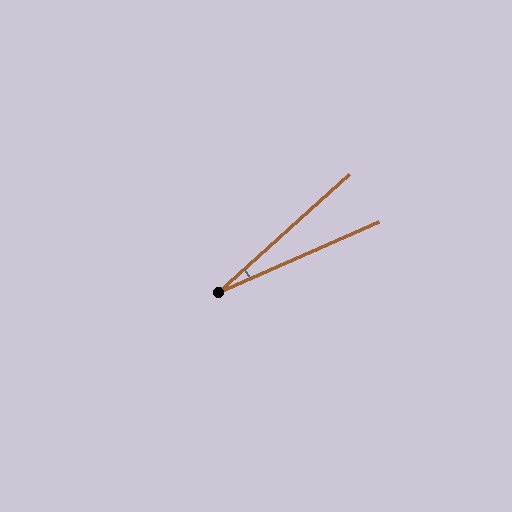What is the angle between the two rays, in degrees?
Approximately 18 degrees.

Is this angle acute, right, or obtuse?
It is acute.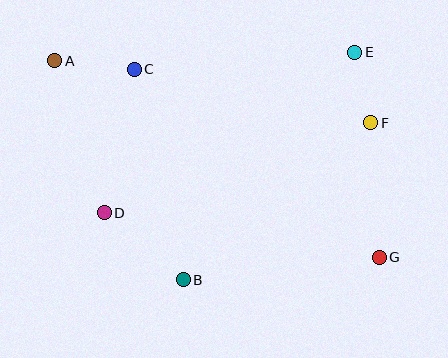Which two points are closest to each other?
Points E and F are closest to each other.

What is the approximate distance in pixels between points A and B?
The distance between A and B is approximately 254 pixels.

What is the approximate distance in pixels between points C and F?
The distance between C and F is approximately 243 pixels.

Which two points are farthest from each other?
Points A and G are farthest from each other.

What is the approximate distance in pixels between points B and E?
The distance between B and E is approximately 285 pixels.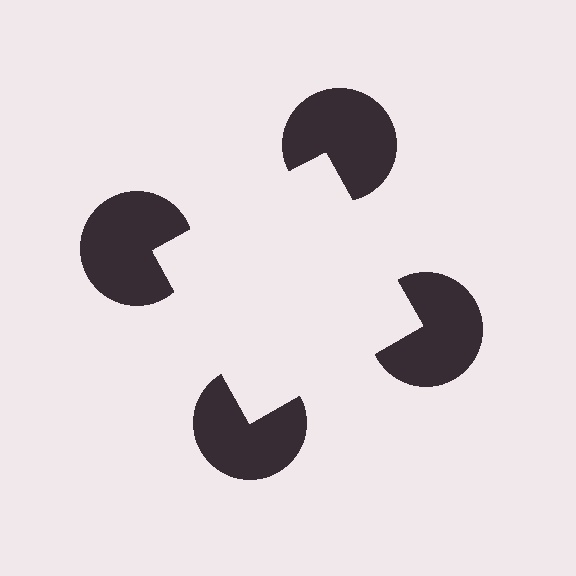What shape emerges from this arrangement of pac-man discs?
An illusory square — its edges are inferred from the aligned wedge cuts in the pac-man discs, not physically drawn.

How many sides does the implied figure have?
4 sides.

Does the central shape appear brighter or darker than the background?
It typically appears slightly brighter than the background, even though no actual brightness change is drawn.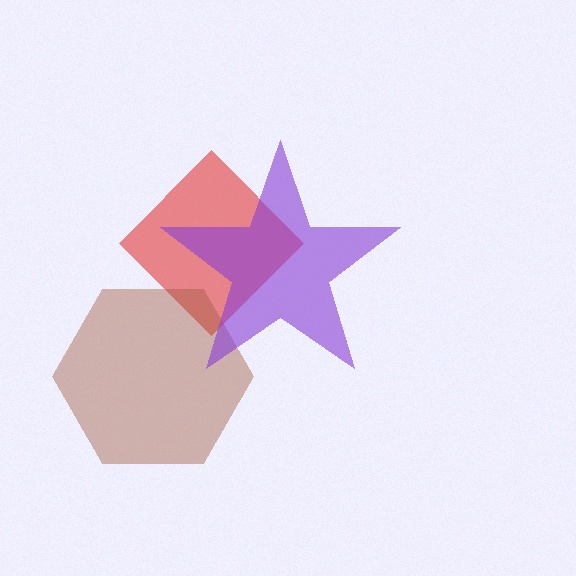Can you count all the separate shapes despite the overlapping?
Yes, there are 3 separate shapes.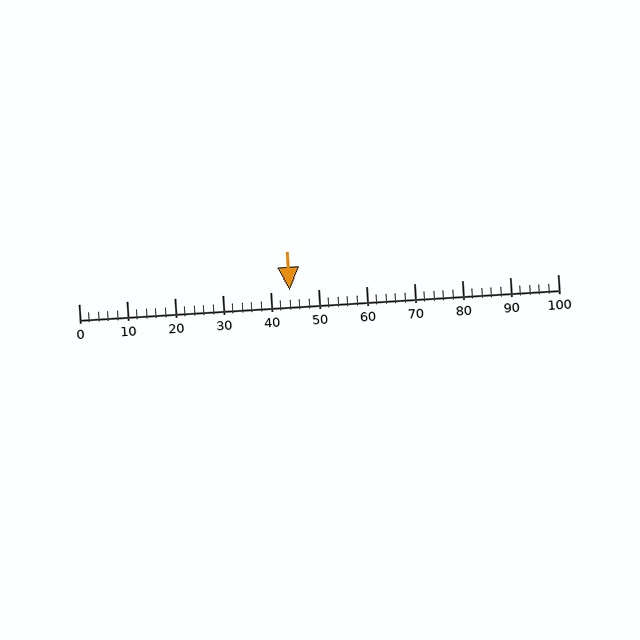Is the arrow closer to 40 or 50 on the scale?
The arrow is closer to 40.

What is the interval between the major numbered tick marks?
The major tick marks are spaced 10 units apart.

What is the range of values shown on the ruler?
The ruler shows values from 0 to 100.